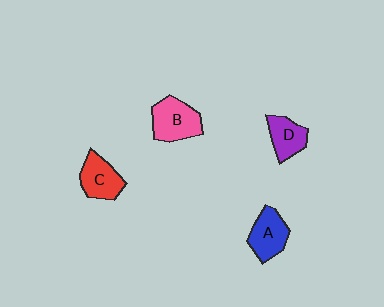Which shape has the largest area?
Shape B (pink).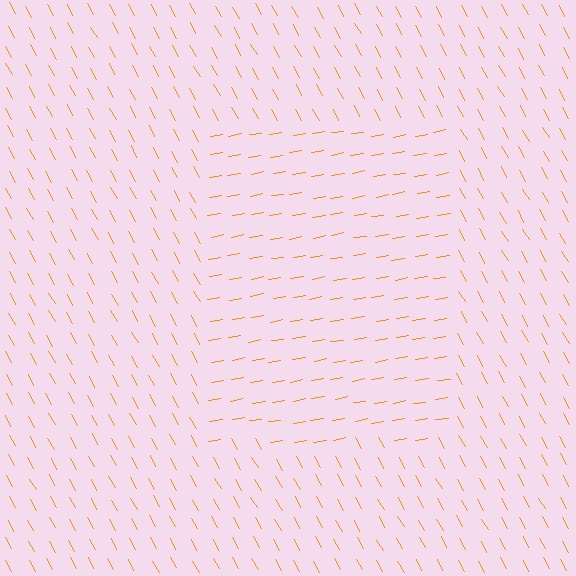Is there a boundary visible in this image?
Yes, there is a texture boundary formed by a change in line orientation.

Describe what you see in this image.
The image is filled with small orange line segments. A rectangle region in the image has lines oriented differently from the surrounding lines, creating a visible texture boundary.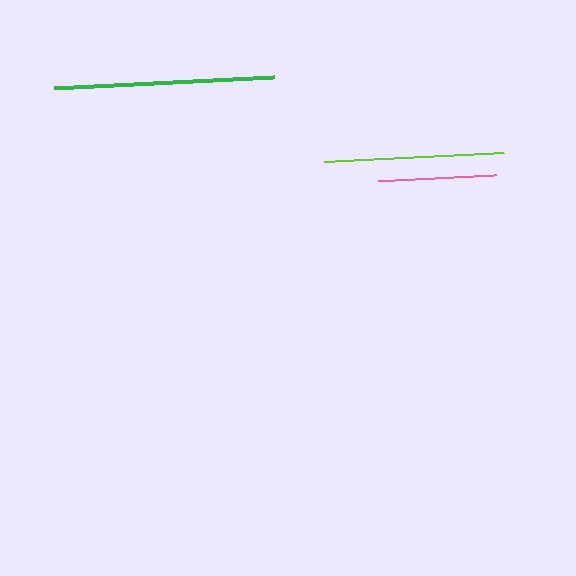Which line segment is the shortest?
The pink line is the shortest at approximately 118 pixels.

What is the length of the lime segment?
The lime segment is approximately 181 pixels long.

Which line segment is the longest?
The green line is the longest at approximately 221 pixels.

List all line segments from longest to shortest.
From longest to shortest: green, lime, pink.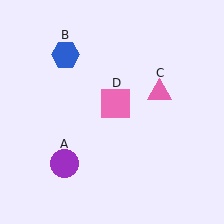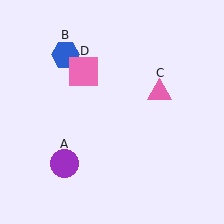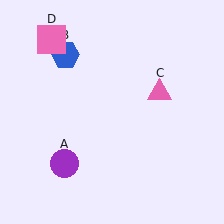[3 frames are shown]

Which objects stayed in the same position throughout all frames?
Purple circle (object A) and blue hexagon (object B) and pink triangle (object C) remained stationary.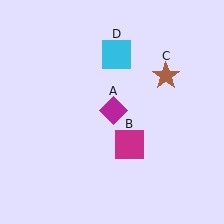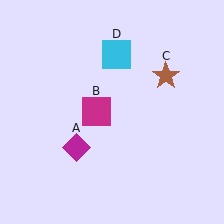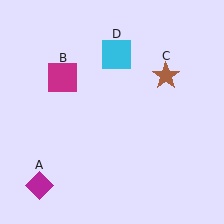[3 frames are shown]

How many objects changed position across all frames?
2 objects changed position: magenta diamond (object A), magenta square (object B).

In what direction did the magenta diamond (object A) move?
The magenta diamond (object A) moved down and to the left.